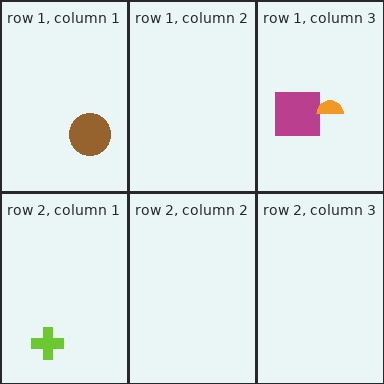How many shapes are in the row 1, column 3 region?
2.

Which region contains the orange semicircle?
The row 1, column 3 region.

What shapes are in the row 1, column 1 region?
The brown circle.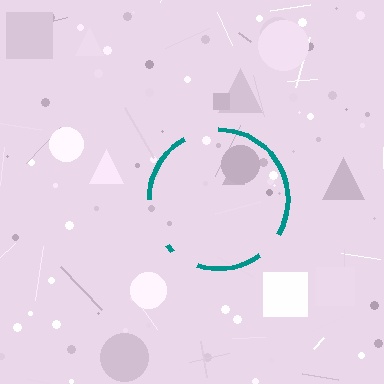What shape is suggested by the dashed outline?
The dashed outline suggests a circle.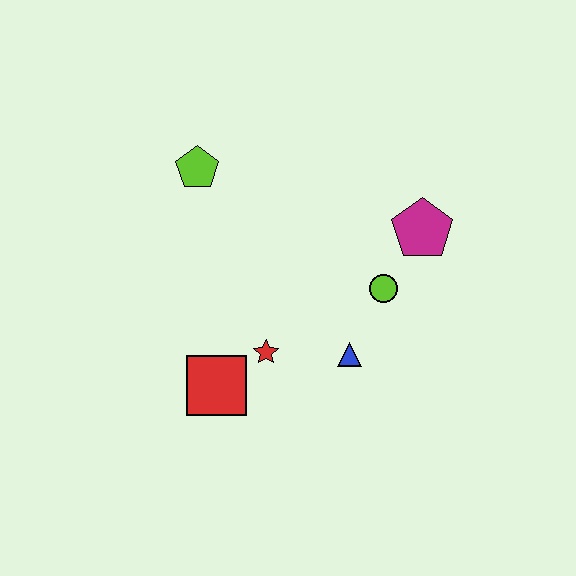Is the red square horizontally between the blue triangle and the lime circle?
No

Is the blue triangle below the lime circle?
Yes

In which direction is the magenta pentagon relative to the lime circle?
The magenta pentagon is above the lime circle.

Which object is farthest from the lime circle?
The lime pentagon is farthest from the lime circle.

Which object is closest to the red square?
The red star is closest to the red square.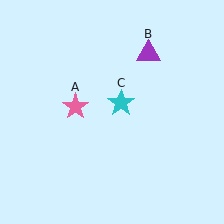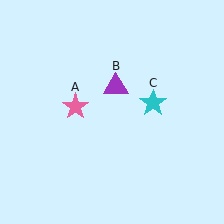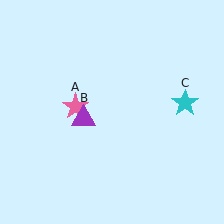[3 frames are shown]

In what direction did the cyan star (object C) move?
The cyan star (object C) moved right.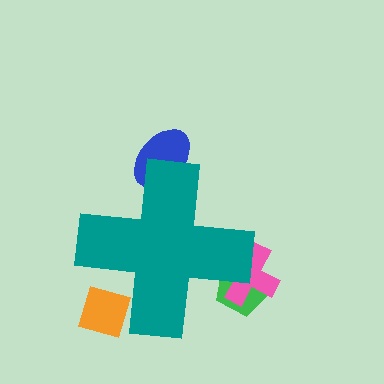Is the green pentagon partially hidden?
Yes, the green pentagon is partially hidden behind the teal cross.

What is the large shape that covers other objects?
A teal cross.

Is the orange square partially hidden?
Yes, the orange square is partially hidden behind the teal cross.